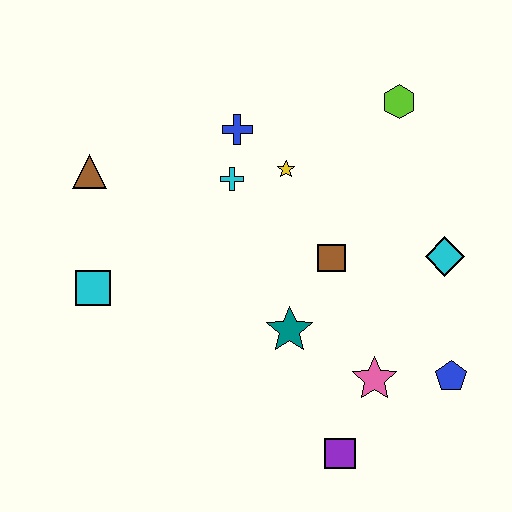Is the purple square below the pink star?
Yes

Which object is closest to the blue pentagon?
The pink star is closest to the blue pentagon.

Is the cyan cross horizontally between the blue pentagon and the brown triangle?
Yes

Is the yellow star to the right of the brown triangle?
Yes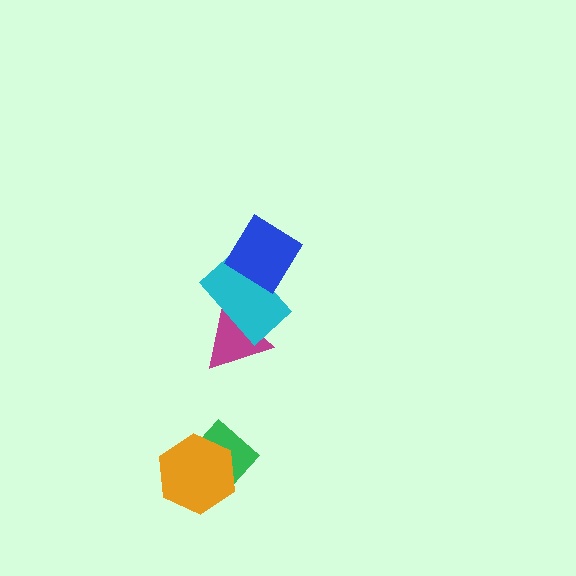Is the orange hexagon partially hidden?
No, no other shape covers it.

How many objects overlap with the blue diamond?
1 object overlaps with the blue diamond.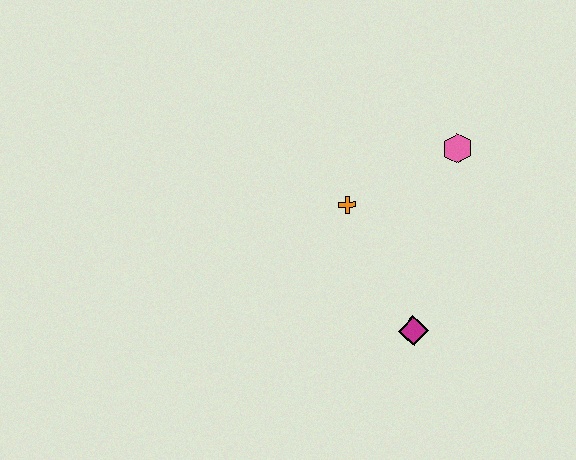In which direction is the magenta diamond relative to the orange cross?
The magenta diamond is below the orange cross.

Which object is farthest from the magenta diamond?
The pink hexagon is farthest from the magenta diamond.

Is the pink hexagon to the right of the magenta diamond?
Yes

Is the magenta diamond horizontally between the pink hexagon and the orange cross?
Yes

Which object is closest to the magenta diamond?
The orange cross is closest to the magenta diamond.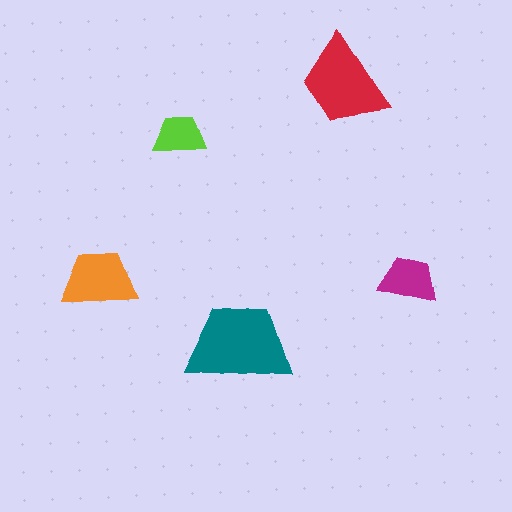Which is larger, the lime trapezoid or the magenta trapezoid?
The magenta one.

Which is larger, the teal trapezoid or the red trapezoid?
The teal one.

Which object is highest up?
The red trapezoid is topmost.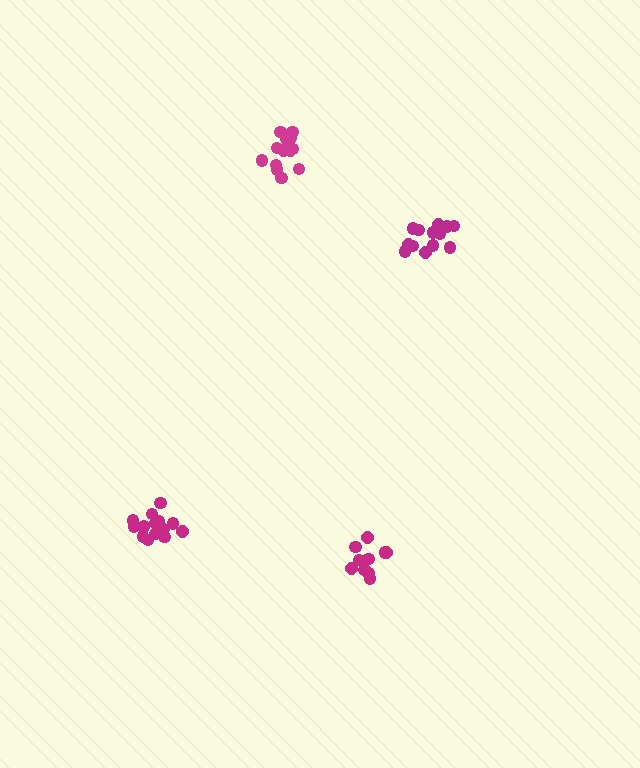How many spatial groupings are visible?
There are 4 spatial groupings.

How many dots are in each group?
Group 1: 11 dots, Group 2: 14 dots, Group 3: 15 dots, Group 4: 14 dots (54 total).